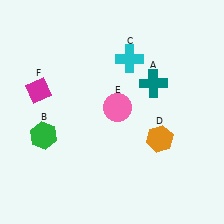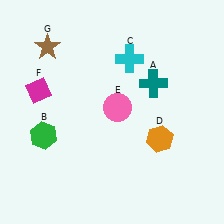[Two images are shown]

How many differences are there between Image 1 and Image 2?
There is 1 difference between the two images.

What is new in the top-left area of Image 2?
A brown star (G) was added in the top-left area of Image 2.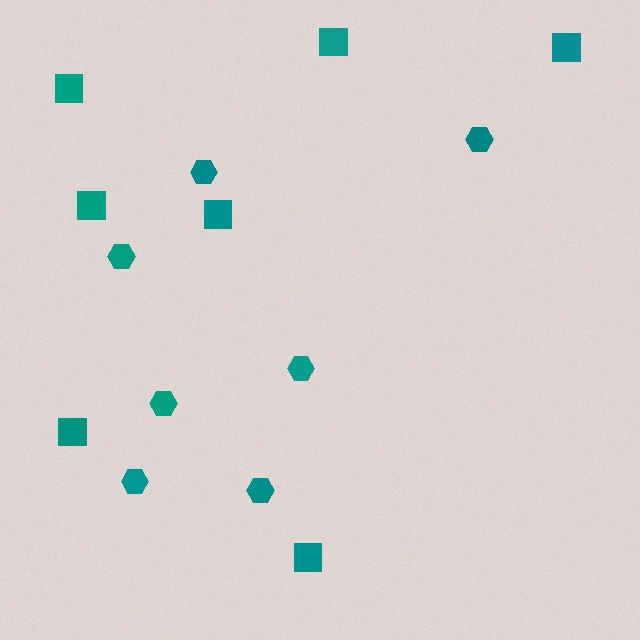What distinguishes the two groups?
There are 2 groups: one group of hexagons (7) and one group of squares (7).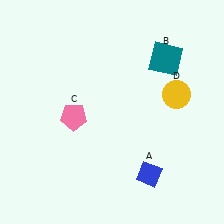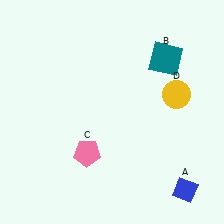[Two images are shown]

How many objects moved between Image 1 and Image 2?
2 objects moved between the two images.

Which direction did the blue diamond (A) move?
The blue diamond (A) moved right.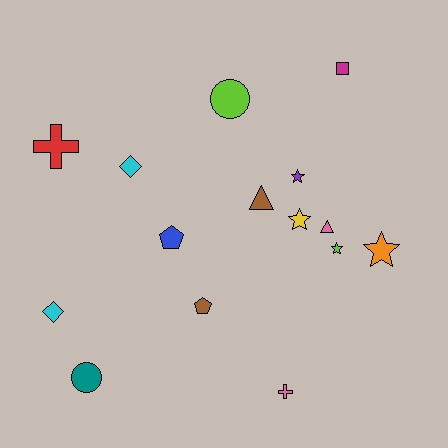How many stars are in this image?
There are 4 stars.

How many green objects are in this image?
There are no green objects.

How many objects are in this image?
There are 15 objects.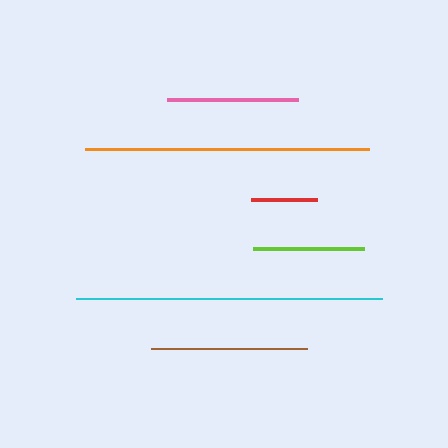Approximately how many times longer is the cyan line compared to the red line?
The cyan line is approximately 4.6 times the length of the red line.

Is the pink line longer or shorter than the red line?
The pink line is longer than the red line.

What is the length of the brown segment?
The brown segment is approximately 156 pixels long.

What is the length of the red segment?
The red segment is approximately 66 pixels long.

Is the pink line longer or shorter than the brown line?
The brown line is longer than the pink line.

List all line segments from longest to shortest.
From longest to shortest: cyan, orange, brown, pink, lime, red.